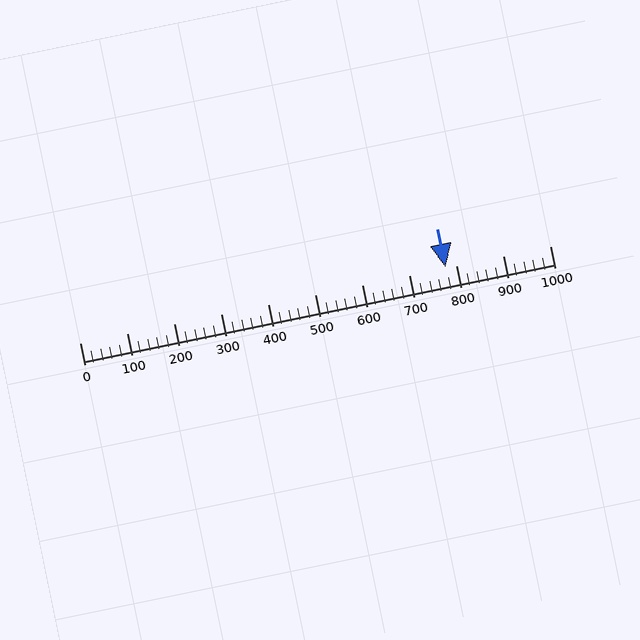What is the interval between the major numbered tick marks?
The major tick marks are spaced 100 units apart.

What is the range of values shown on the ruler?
The ruler shows values from 0 to 1000.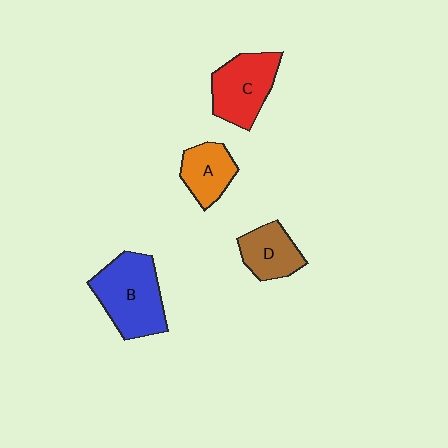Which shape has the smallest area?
Shape A (orange).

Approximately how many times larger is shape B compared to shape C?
Approximately 1.2 times.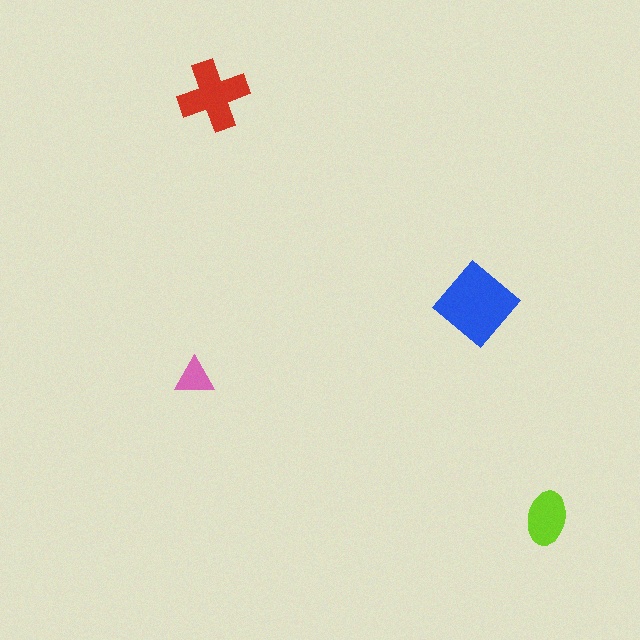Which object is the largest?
The blue diamond.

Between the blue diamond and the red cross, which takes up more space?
The blue diamond.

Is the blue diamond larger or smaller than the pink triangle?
Larger.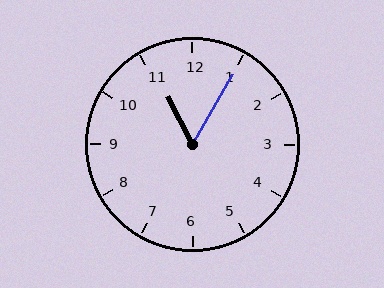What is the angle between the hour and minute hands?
Approximately 58 degrees.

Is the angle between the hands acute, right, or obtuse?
It is acute.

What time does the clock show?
11:05.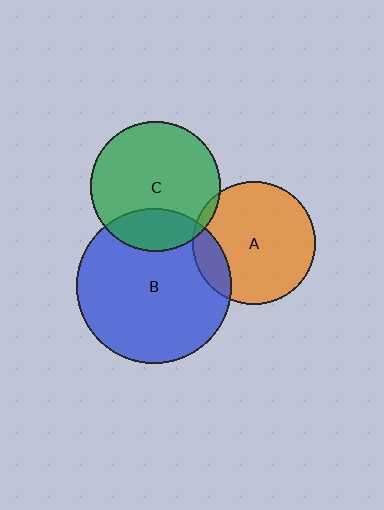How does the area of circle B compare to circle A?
Approximately 1.6 times.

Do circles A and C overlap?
Yes.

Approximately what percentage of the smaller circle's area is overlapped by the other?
Approximately 5%.